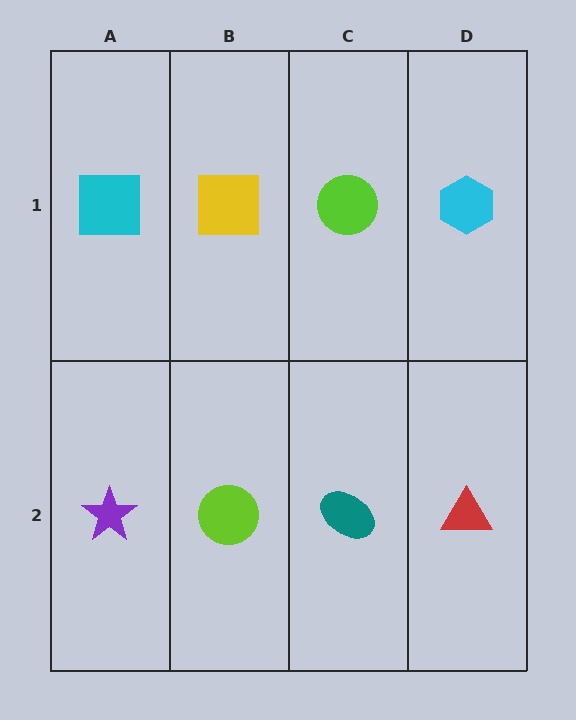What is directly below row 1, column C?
A teal ellipse.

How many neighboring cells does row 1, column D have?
2.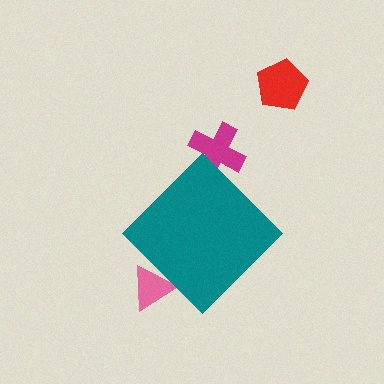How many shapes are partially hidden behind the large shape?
2 shapes are partially hidden.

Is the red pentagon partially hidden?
No, the red pentagon is fully visible.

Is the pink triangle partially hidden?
Yes, the pink triangle is partially hidden behind the teal diamond.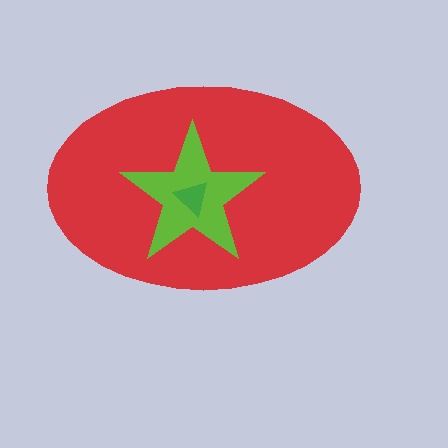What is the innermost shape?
The green triangle.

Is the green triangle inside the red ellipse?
Yes.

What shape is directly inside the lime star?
The green triangle.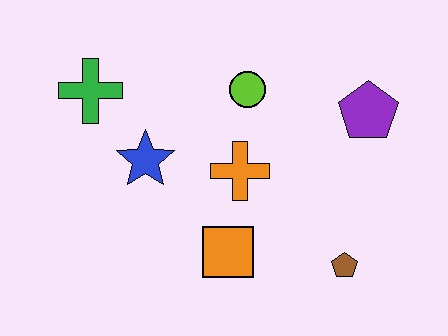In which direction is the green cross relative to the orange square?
The green cross is above the orange square.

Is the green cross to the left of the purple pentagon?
Yes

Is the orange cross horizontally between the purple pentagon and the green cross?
Yes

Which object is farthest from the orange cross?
The green cross is farthest from the orange cross.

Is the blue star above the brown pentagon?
Yes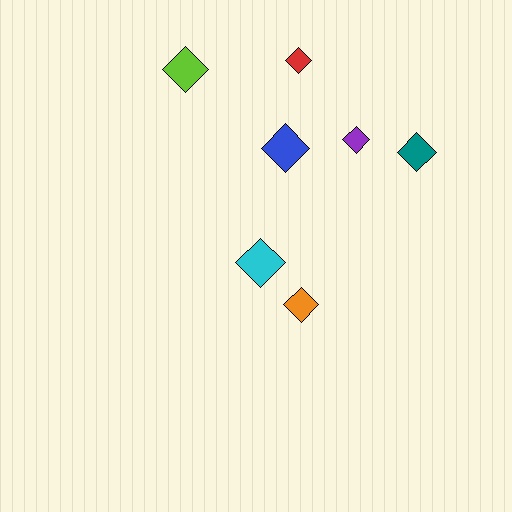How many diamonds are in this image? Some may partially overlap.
There are 7 diamonds.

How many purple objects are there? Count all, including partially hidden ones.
There is 1 purple object.